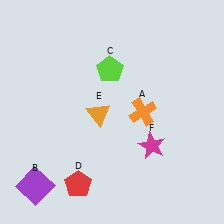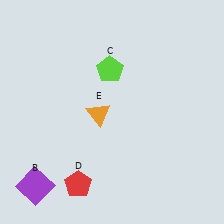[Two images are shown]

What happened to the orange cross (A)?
The orange cross (A) was removed in Image 2. It was in the top-right area of Image 1.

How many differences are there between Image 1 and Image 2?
There are 2 differences between the two images.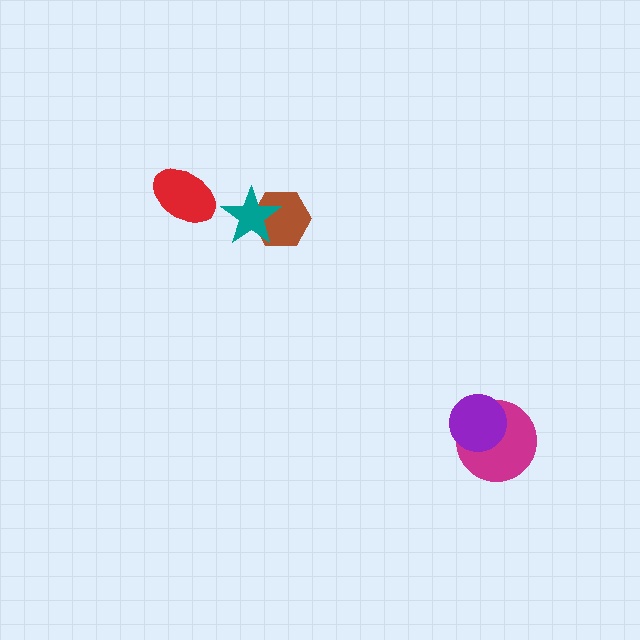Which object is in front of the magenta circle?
The purple circle is in front of the magenta circle.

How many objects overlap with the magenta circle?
1 object overlaps with the magenta circle.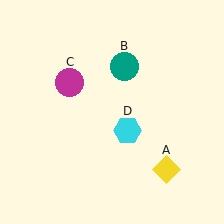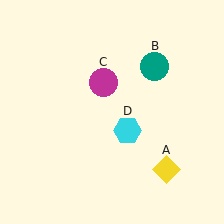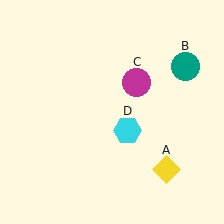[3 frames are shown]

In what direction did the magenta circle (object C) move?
The magenta circle (object C) moved right.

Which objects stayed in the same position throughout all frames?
Yellow diamond (object A) and cyan hexagon (object D) remained stationary.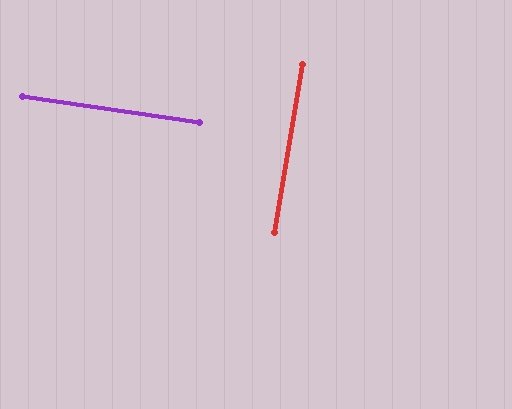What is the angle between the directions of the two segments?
Approximately 89 degrees.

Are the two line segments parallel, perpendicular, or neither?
Perpendicular — they meet at approximately 89°.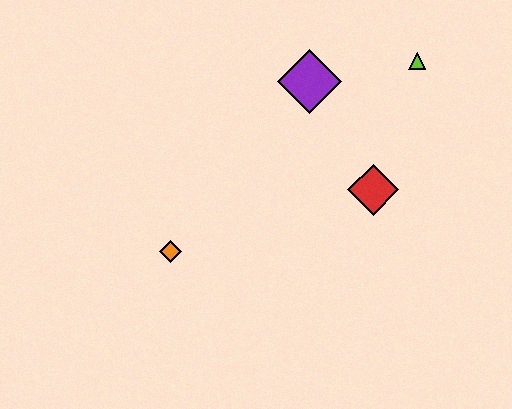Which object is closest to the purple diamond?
The lime triangle is closest to the purple diamond.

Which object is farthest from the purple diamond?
The orange diamond is farthest from the purple diamond.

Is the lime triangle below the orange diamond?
No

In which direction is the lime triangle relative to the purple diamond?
The lime triangle is to the right of the purple diamond.